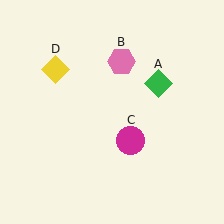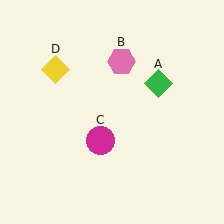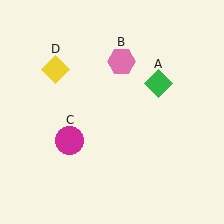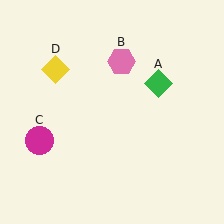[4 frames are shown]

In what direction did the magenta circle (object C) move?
The magenta circle (object C) moved left.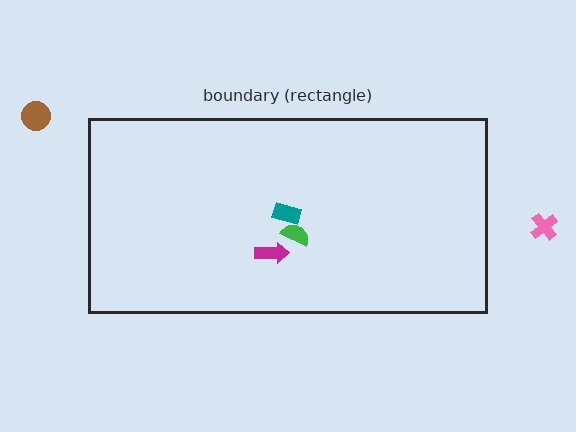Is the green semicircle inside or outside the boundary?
Inside.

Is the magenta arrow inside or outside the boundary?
Inside.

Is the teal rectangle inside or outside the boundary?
Inside.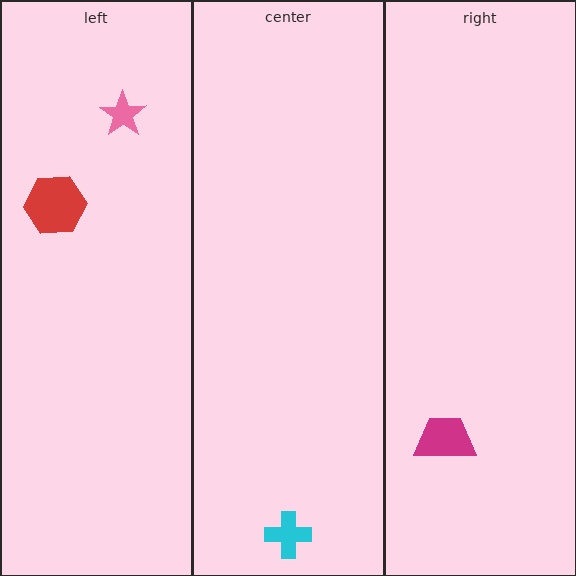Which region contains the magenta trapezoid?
The right region.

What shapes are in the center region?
The cyan cross.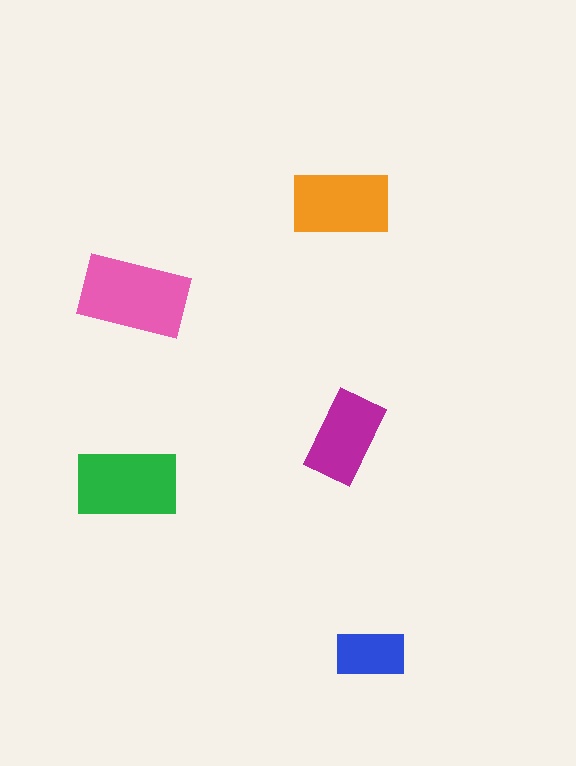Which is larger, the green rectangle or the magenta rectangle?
The green one.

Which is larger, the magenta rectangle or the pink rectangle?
The pink one.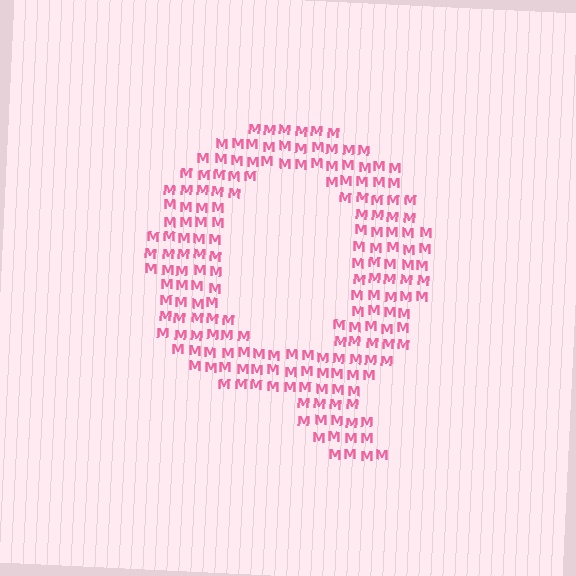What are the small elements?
The small elements are letter M's.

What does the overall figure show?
The overall figure shows the letter Q.